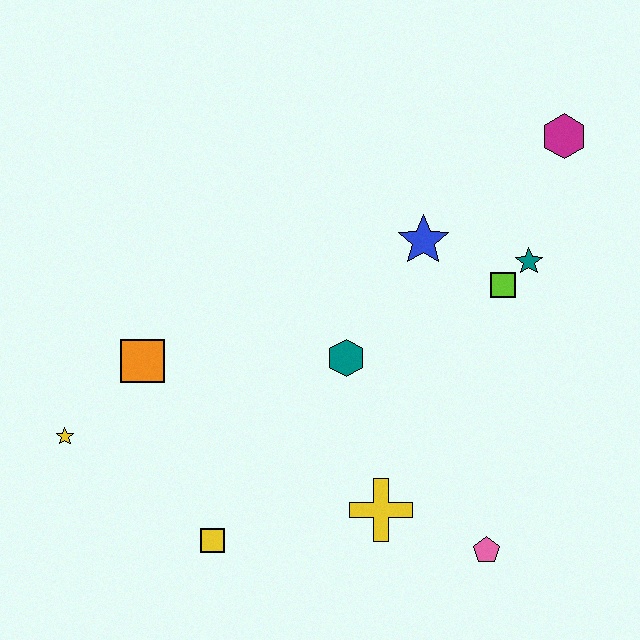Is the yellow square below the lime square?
Yes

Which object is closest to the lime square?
The teal star is closest to the lime square.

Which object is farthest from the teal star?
The yellow star is farthest from the teal star.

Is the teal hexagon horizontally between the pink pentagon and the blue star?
No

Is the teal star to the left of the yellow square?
No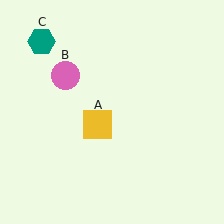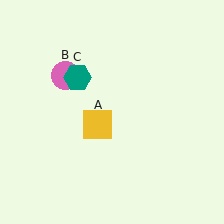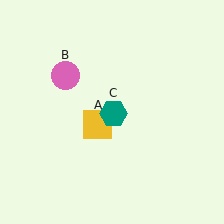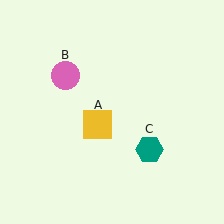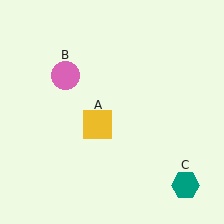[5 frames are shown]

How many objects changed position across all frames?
1 object changed position: teal hexagon (object C).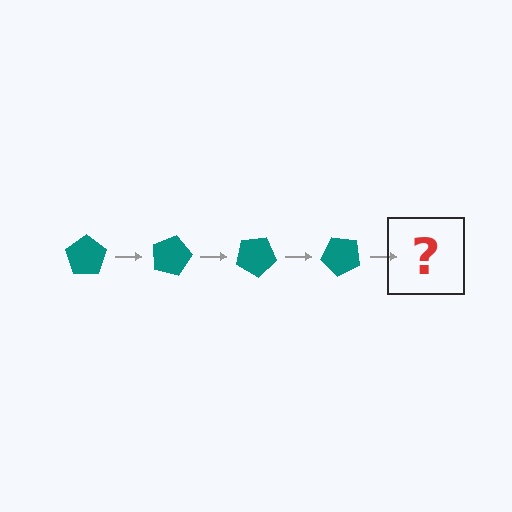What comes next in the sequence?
The next element should be a teal pentagon rotated 60 degrees.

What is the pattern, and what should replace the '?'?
The pattern is that the pentagon rotates 15 degrees each step. The '?' should be a teal pentagon rotated 60 degrees.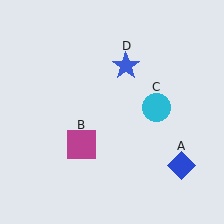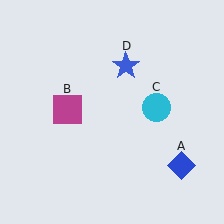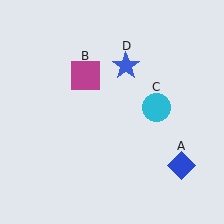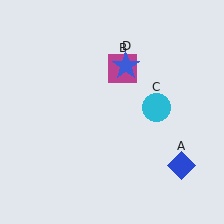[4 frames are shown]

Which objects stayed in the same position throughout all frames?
Blue diamond (object A) and cyan circle (object C) and blue star (object D) remained stationary.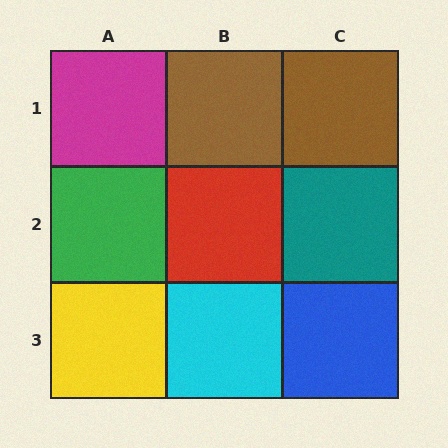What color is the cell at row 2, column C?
Teal.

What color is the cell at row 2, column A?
Green.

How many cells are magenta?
1 cell is magenta.